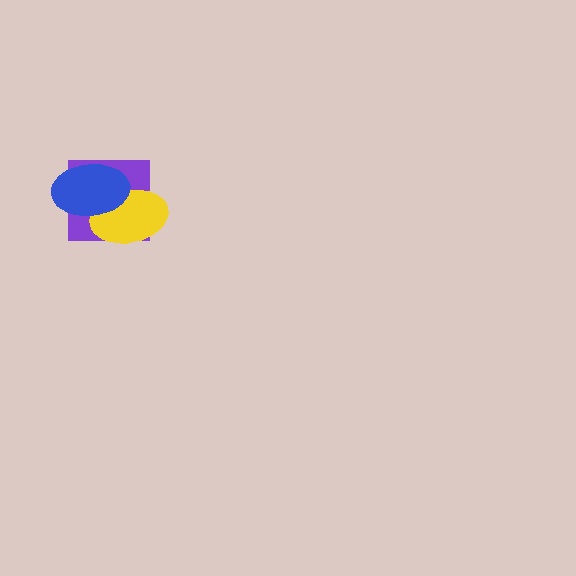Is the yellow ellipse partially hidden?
Yes, it is partially covered by another shape.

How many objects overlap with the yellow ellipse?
2 objects overlap with the yellow ellipse.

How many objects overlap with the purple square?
2 objects overlap with the purple square.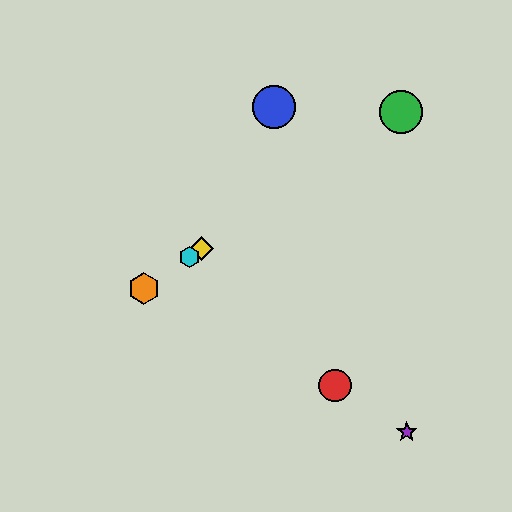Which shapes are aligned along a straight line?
The green circle, the yellow diamond, the orange hexagon, the cyan hexagon are aligned along a straight line.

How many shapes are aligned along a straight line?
4 shapes (the green circle, the yellow diamond, the orange hexagon, the cyan hexagon) are aligned along a straight line.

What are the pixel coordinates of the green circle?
The green circle is at (401, 112).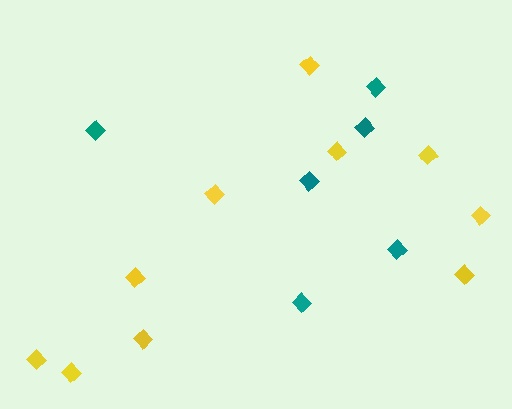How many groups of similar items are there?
There are 2 groups: one group of yellow diamonds (10) and one group of teal diamonds (6).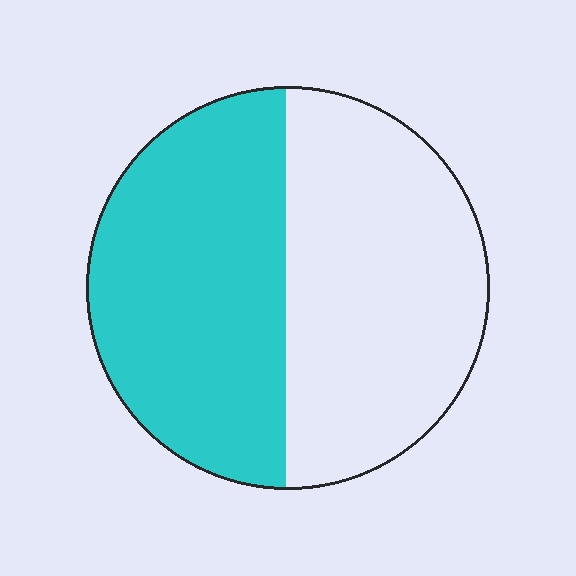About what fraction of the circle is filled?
About one half (1/2).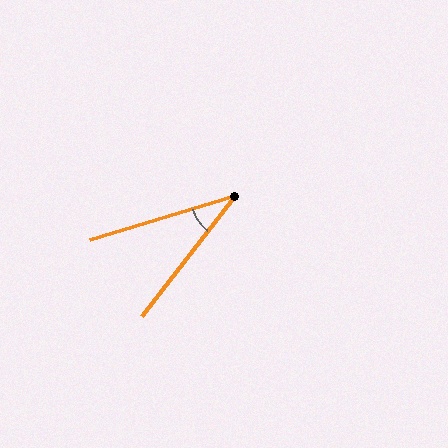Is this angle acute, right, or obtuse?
It is acute.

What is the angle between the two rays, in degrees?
Approximately 35 degrees.